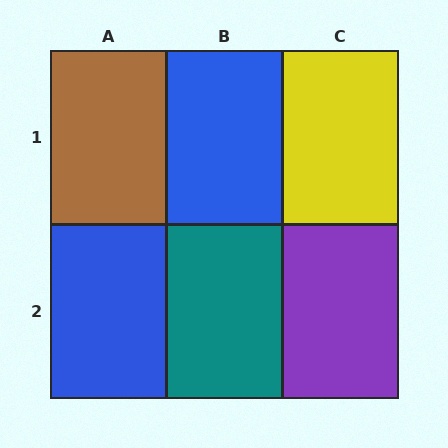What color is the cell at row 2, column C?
Purple.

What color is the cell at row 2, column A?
Blue.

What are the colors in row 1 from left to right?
Brown, blue, yellow.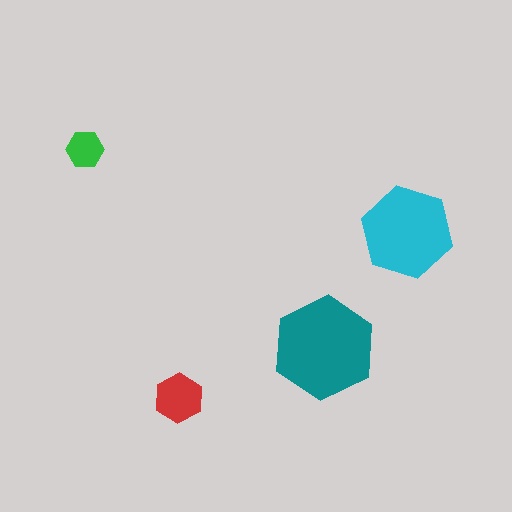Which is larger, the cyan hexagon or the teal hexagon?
The teal one.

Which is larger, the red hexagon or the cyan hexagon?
The cyan one.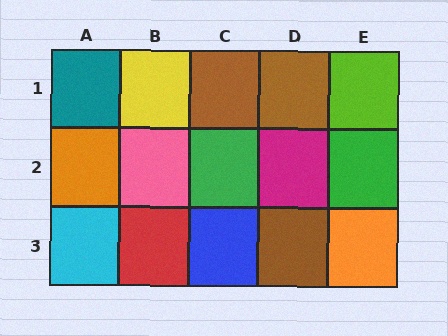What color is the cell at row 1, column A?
Teal.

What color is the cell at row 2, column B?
Pink.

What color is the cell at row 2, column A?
Orange.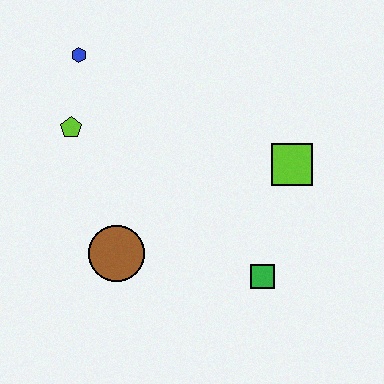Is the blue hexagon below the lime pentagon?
No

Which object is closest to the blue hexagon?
The lime pentagon is closest to the blue hexagon.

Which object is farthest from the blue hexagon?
The green square is farthest from the blue hexagon.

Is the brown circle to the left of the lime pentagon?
No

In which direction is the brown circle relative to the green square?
The brown circle is to the left of the green square.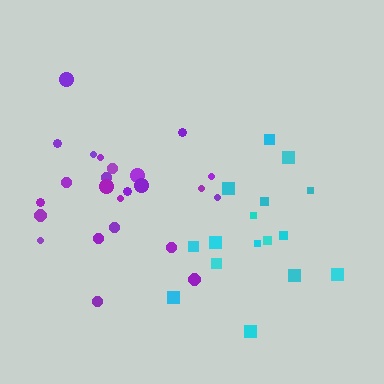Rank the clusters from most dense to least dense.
purple, cyan.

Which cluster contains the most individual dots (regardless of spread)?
Purple (25).